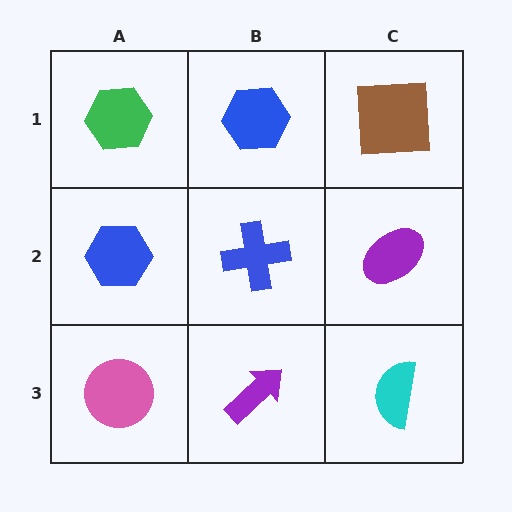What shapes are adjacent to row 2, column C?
A brown square (row 1, column C), a cyan semicircle (row 3, column C), a blue cross (row 2, column B).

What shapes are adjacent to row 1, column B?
A blue cross (row 2, column B), a green hexagon (row 1, column A), a brown square (row 1, column C).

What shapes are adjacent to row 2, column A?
A green hexagon (row 1, column A), a pink circle (row 3, column A), a blue cross (row 2, column B).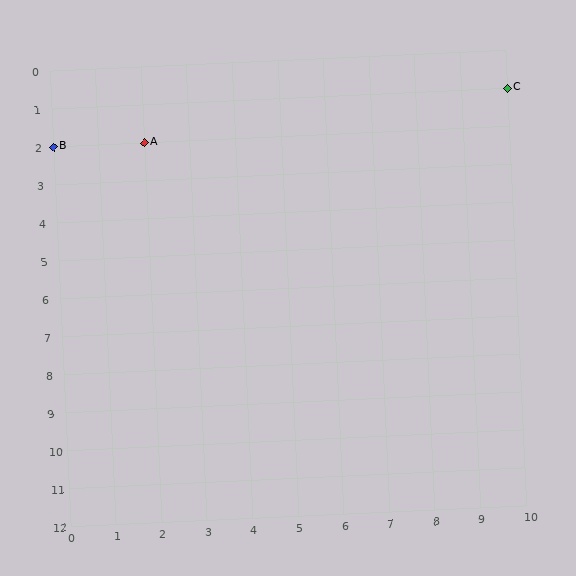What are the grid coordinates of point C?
Point C is at grid coordinates (10, 1).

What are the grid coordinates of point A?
Point A is at grid coordinates (2, 2).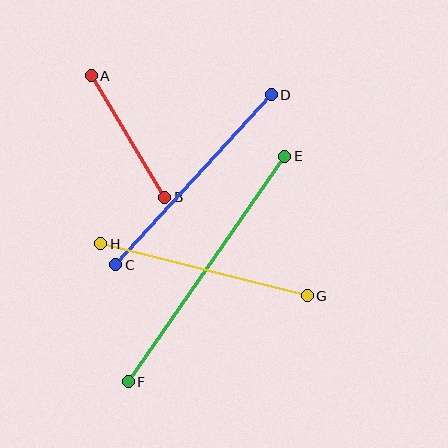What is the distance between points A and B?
The distance is approximately 142 pixels.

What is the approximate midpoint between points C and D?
The midpoint is at approximately (194, 180) pixels.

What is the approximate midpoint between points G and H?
The midpoint is at approximately (204, 270) pixels.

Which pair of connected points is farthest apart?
Points E and F are farthest apart.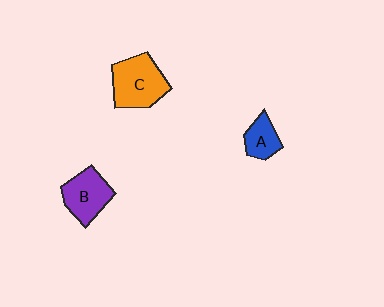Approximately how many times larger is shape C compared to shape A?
Approximately 2.0 times.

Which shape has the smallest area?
Shape A (blue).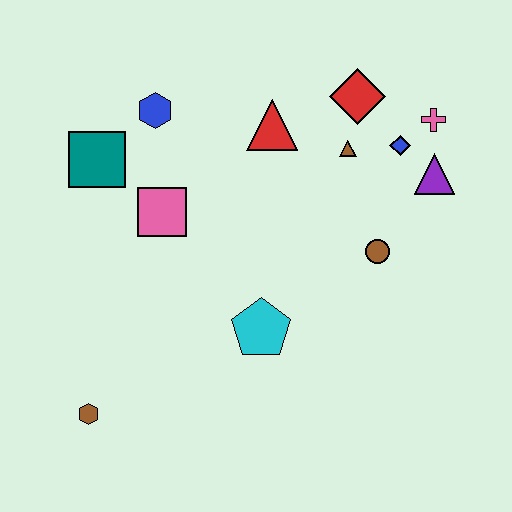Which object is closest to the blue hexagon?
The teal square is closest to the blue hexagon.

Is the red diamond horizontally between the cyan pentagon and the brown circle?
Yes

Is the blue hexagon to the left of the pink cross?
Yes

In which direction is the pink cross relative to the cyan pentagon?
The pink cross is above the cyan pentagon.